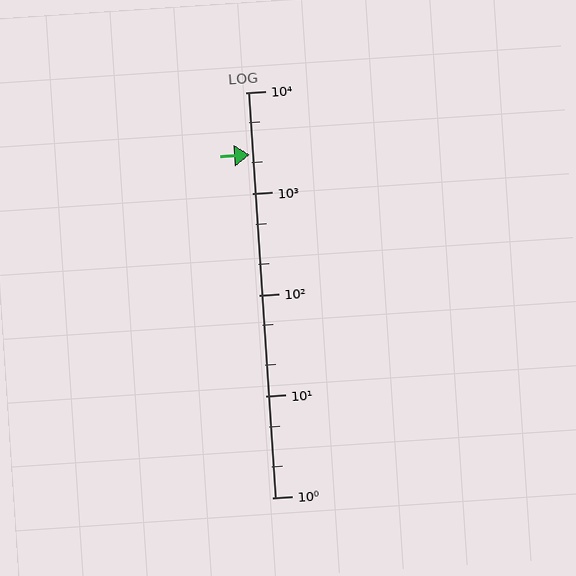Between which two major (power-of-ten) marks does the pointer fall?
The pointer is between 1000 and 10000.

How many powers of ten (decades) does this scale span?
The scale spans 4 decades, from 1 to 10000.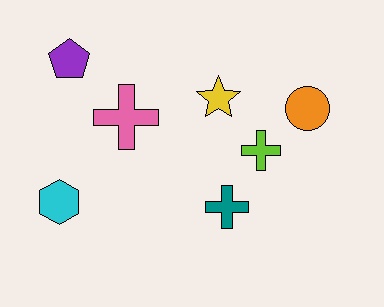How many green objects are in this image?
There are no green objects.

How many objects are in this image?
There are 7 objects.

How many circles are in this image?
There is 1 circle.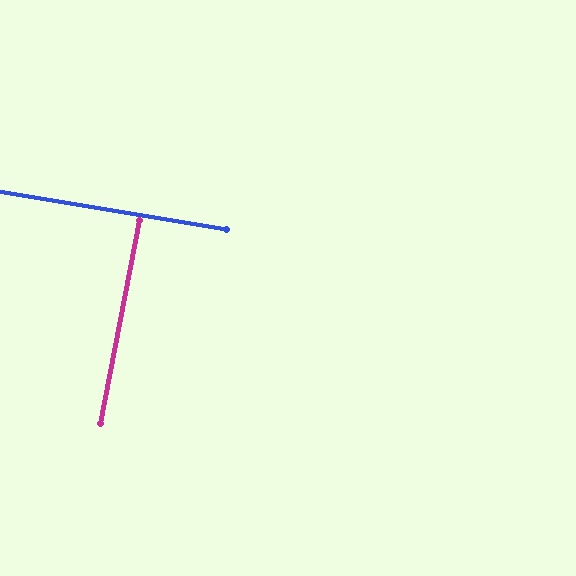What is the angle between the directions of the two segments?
Approximately 88 degrees.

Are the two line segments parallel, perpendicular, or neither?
Perpendicular — they meet at approximately 88°.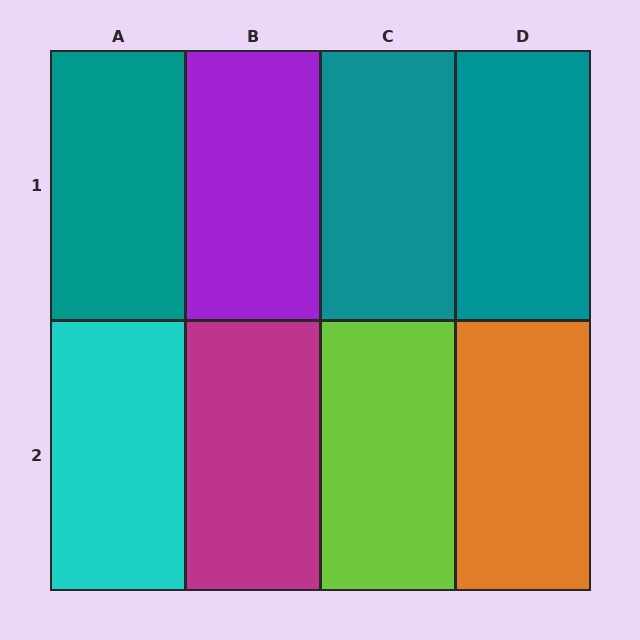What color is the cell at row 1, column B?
Purple.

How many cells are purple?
1 cell is purple.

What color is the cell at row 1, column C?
Teal.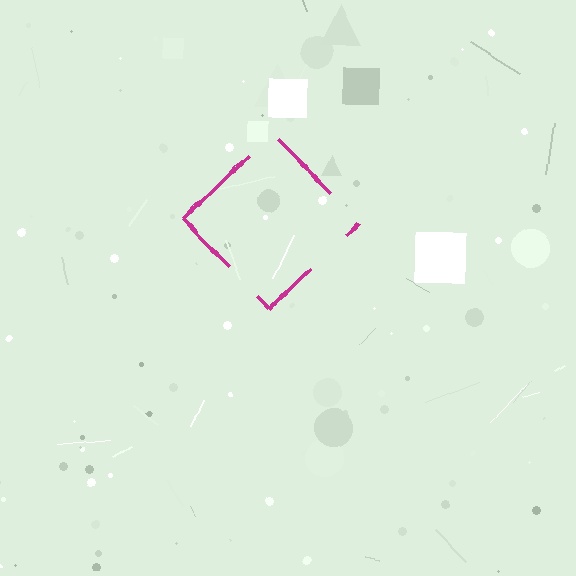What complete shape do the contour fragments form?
The contour fragments form a diamond.